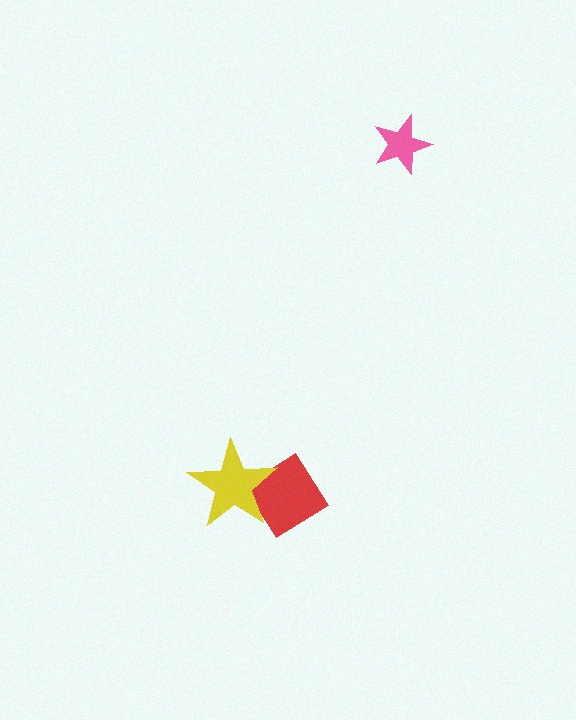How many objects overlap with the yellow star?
1 object overlaps with the yellow star.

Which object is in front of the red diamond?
The yellow star is in front of the red diamond.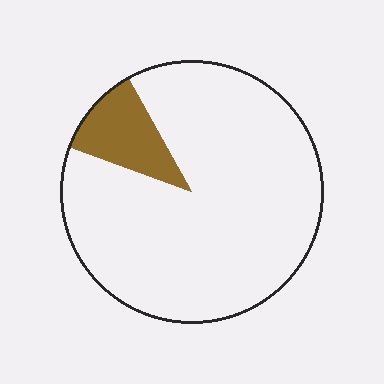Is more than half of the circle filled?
No.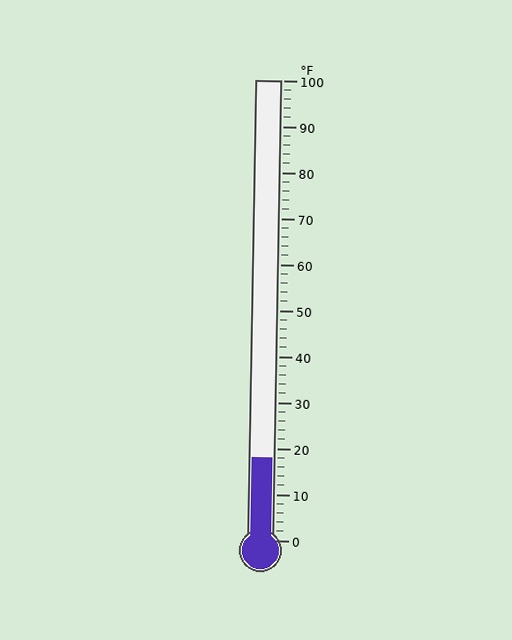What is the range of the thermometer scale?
The thermometer scale ranges from 0°F to 100°F.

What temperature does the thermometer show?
The thermometer shows approximately 18°F.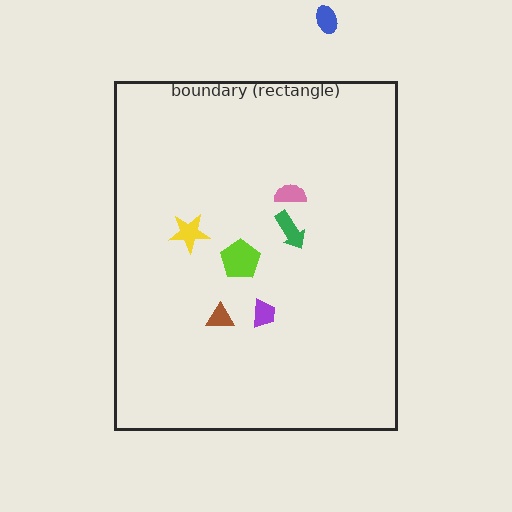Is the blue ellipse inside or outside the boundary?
Outside.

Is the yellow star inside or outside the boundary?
Inside.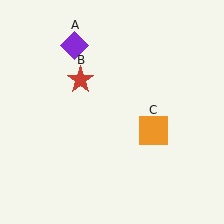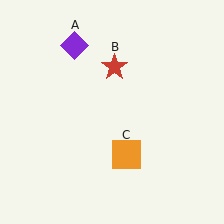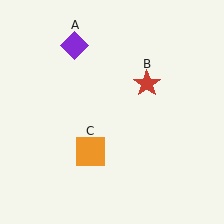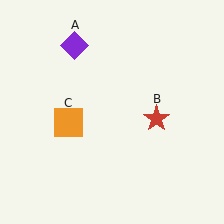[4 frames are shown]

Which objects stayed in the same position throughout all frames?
Purple diamond (object A) remained stationary.